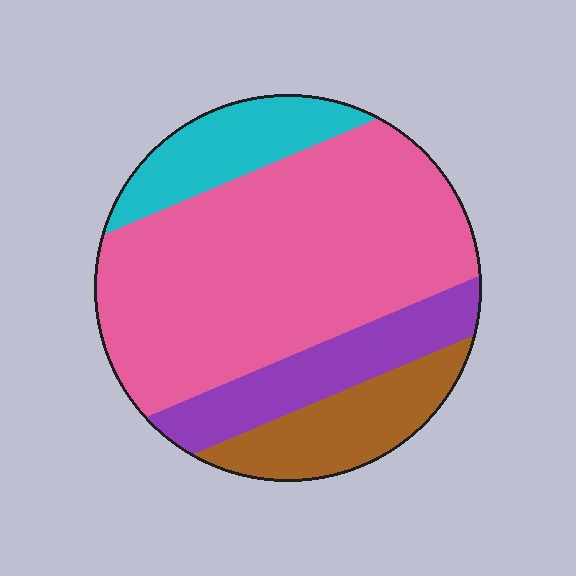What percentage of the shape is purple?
Purple takes up about one sixth (1/6) of the shape.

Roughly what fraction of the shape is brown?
Brown takes up less than a sixth of the shape.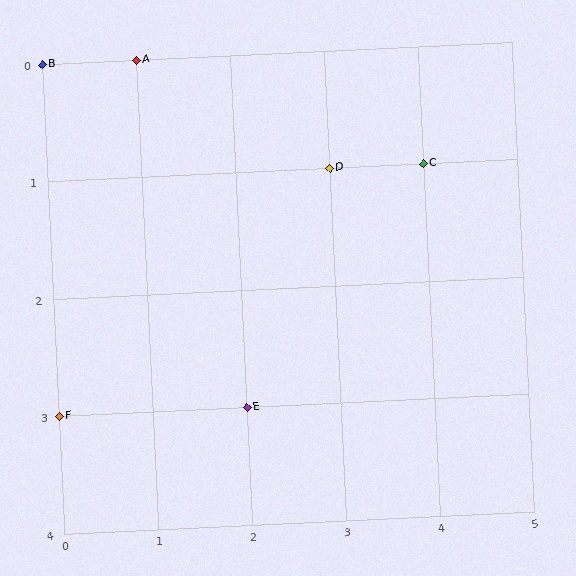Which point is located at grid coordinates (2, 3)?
Point E is at (2, 3).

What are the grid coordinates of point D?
Point D is at grid coordinates (3, 1).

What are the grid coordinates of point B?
Point B is at grid coordinates (0, 0).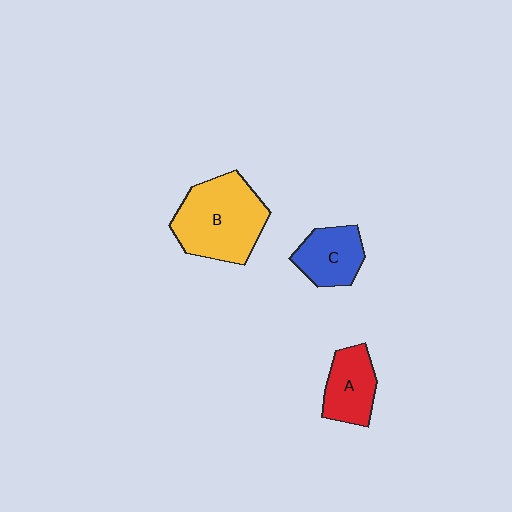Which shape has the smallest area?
Shape C (blue).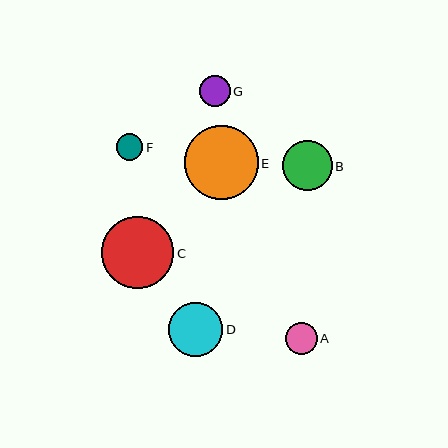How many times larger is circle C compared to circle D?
Circle C is approximately 1.3 times the size of circle D.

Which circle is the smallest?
Circle F is the smallest with a size of approximately 27 pixels.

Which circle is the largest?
Circle E is the largest with a size of approximately 74 pixels.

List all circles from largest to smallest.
From largest to smallest: E, C, D, B, A, G, F.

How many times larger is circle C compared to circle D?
Circle C is approximately 1.3 times the size of circle D.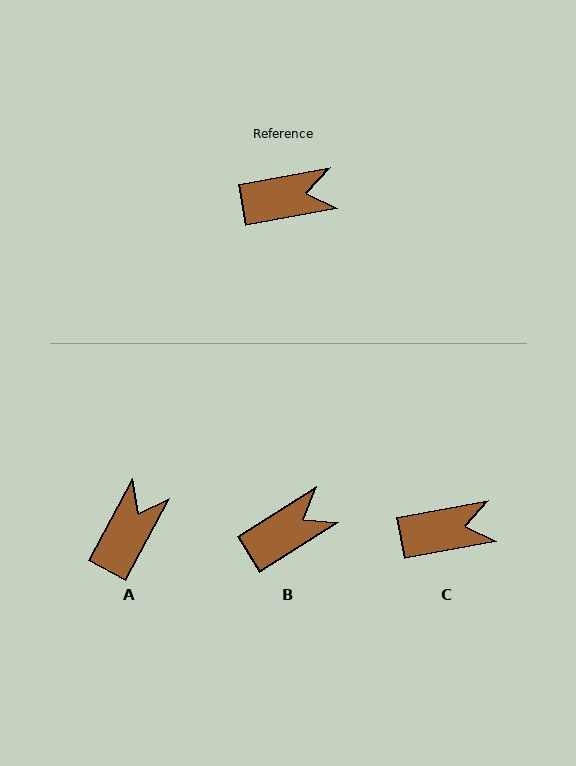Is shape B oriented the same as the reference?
No, it is off by about 22 degrees.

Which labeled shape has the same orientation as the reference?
C.